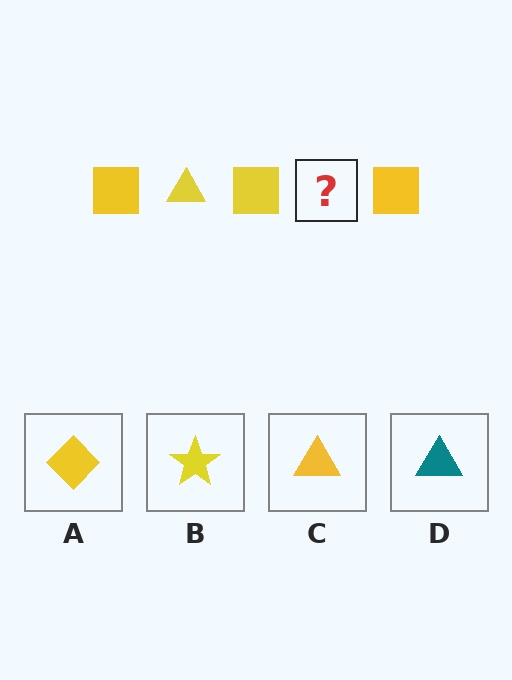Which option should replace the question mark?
Option C.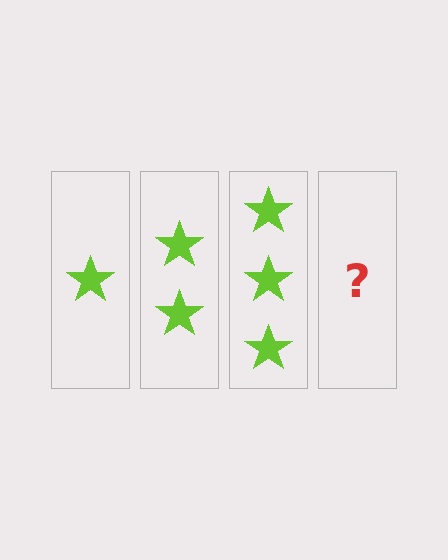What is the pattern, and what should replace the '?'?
The pattern is that each step adds one more star. The '?' should be 4 stars.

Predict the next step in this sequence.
The next step is 4 stars.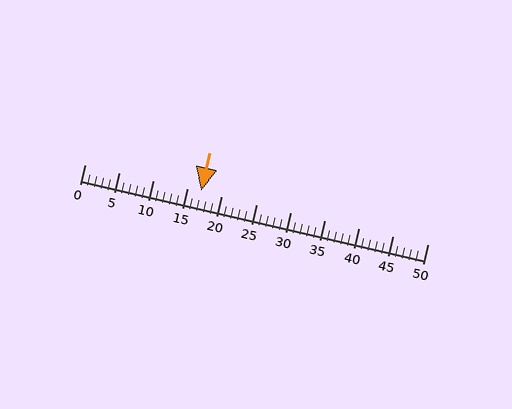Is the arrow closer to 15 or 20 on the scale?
The arrow is closer to 15.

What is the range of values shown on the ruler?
The ruler shows values from 0 to 50.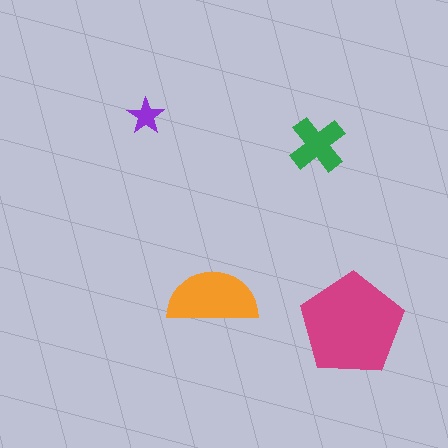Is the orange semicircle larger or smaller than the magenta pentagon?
Smaller.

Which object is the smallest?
The purple star.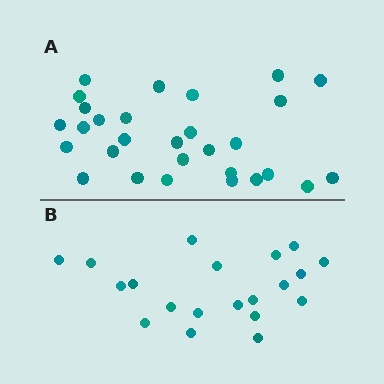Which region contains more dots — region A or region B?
Region A (the top region) has more dots.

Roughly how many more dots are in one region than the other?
Region A has roughly 8 or so more dots than region B.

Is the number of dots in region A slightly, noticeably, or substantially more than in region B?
Region A has substantially more. The ratio is roughly 1.4 to 1.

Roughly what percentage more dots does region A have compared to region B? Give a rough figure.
About 45% more.